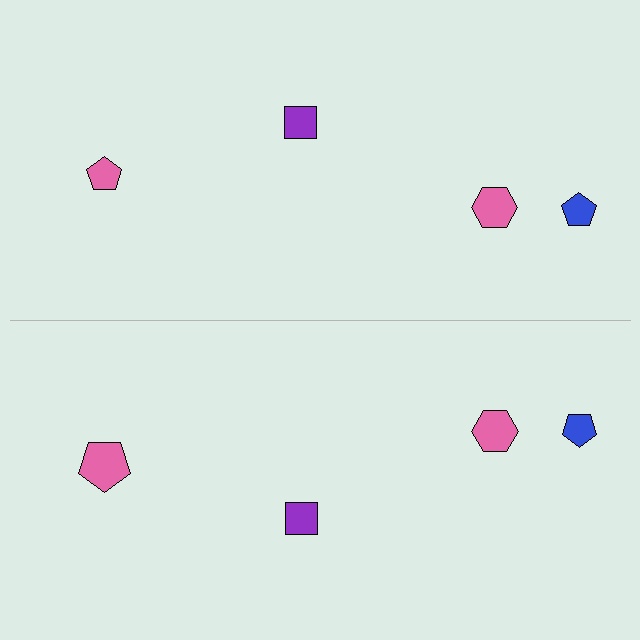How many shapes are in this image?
There are 8 shapes in this image.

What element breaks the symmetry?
The pink pentagon on the bottom side has a different size than its mirror counterpart.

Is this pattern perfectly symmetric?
No, the pattern is not perfectly symmetric. The pink pentagon on the bottom side has a different size than its mirror counterpart.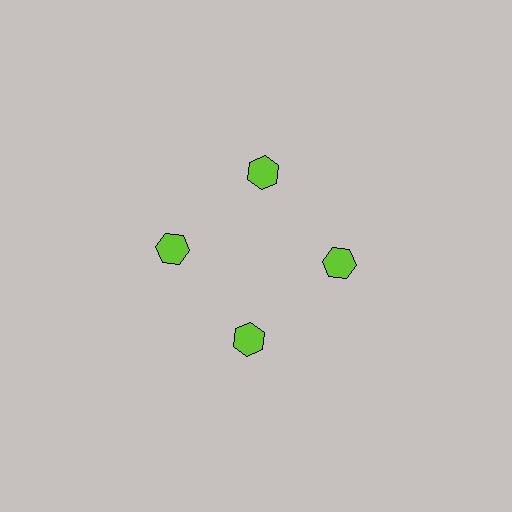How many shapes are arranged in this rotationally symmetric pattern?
There are 4 shapes, arranged in 4 groups of 1.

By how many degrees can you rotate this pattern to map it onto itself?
The pattern maps onto itself every 90 degrees of rotation.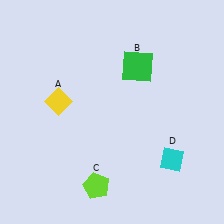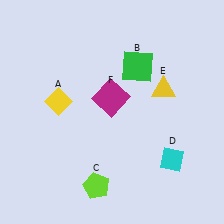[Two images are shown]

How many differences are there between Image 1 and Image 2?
There are 2 differences between the two images.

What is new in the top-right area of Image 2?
A yellow triangle (E) was added in the top-right area of Image 2.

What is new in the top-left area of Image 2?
A magenta square (F) was added in the top-left area of Image 2.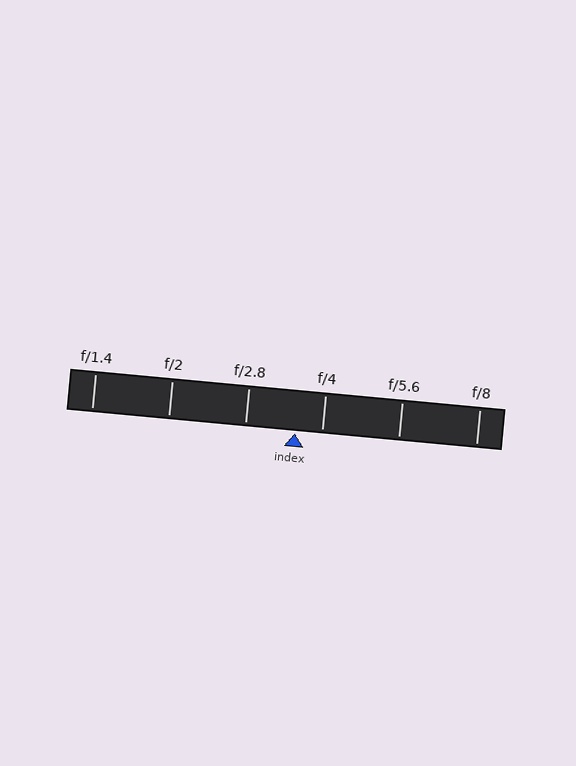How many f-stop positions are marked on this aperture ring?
There are 6 f-stop positions marked.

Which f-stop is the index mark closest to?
The index mark is closest to f/4.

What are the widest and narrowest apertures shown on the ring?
The widest aperture shown is f/1.4 and the narrowest is f/8.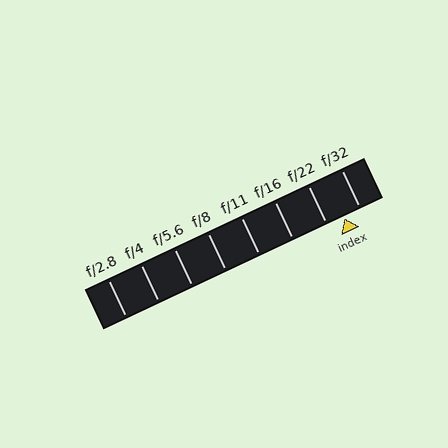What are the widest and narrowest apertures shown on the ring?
The widest aperture shown is f/2.8 and the narrowest is f/32.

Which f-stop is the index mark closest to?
The index mark is closest to f/32.